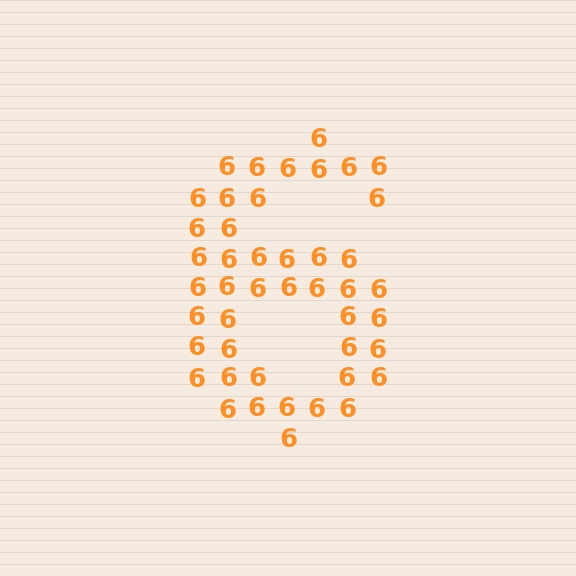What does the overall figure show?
The overall figure shows the digit 6.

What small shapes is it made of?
It is made of small digit 6's.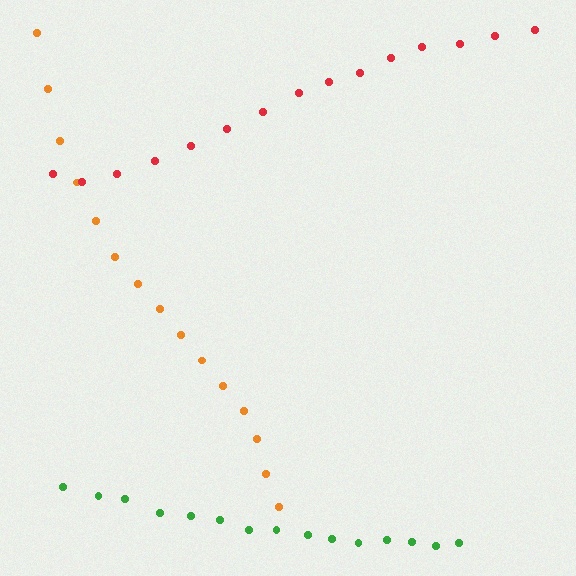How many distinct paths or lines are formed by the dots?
There are 3 distinct paths.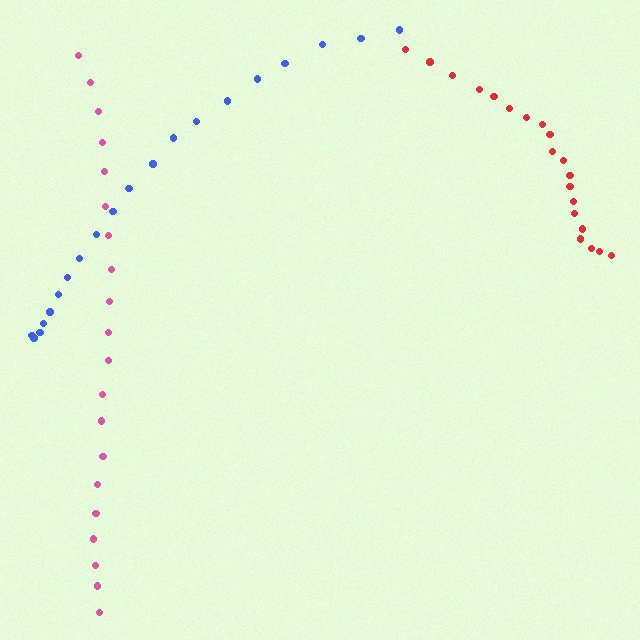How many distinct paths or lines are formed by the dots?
There are 3 distinct paths.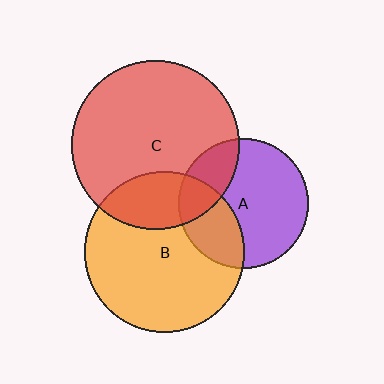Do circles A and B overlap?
Yes.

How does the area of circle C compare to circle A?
Approximately 1.7 times.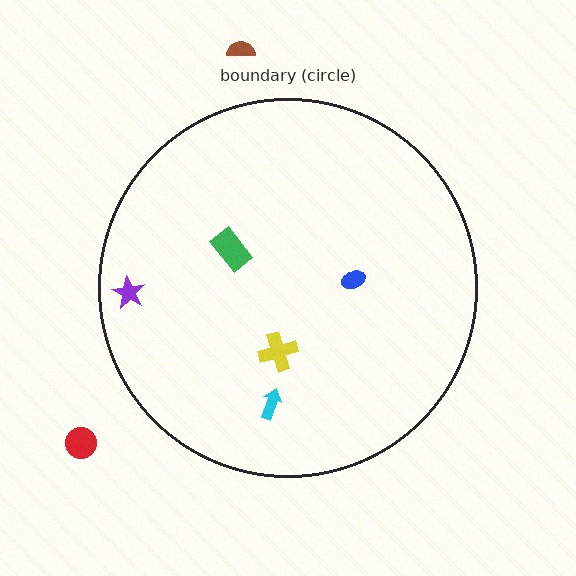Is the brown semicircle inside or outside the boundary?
Outside.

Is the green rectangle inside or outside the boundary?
Inside.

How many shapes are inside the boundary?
5 inside, 2 outside.